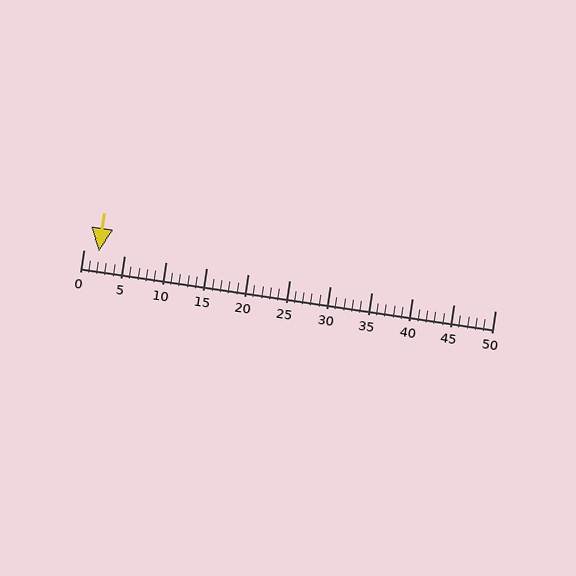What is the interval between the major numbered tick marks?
The major tick marks are spaced 5 units apart.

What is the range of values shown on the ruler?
The ruler shows values from 0 to 50.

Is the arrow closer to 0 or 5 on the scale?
The arrow is closer to 0.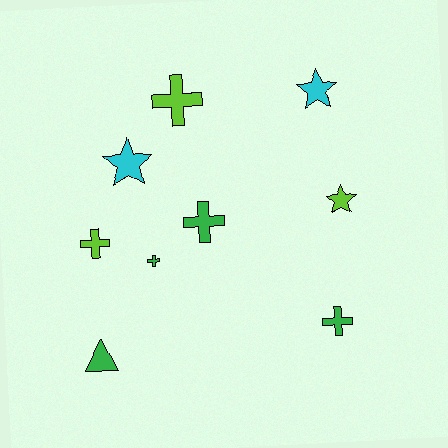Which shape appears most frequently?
Cross, with 5 objects.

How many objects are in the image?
There are 9 objects.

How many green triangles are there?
There is 1 green triangle.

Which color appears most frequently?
Green, with 4 objects.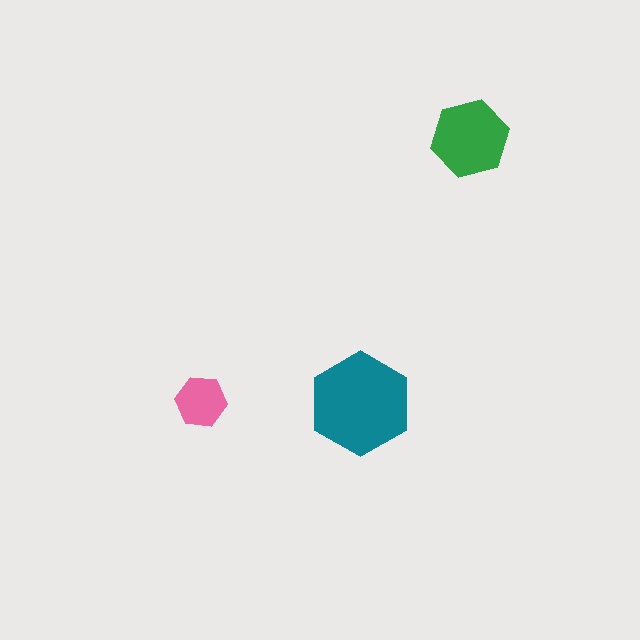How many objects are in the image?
There are 3 objects in the image.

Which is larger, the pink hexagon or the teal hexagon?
The teal one.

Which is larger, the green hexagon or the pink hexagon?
The green one.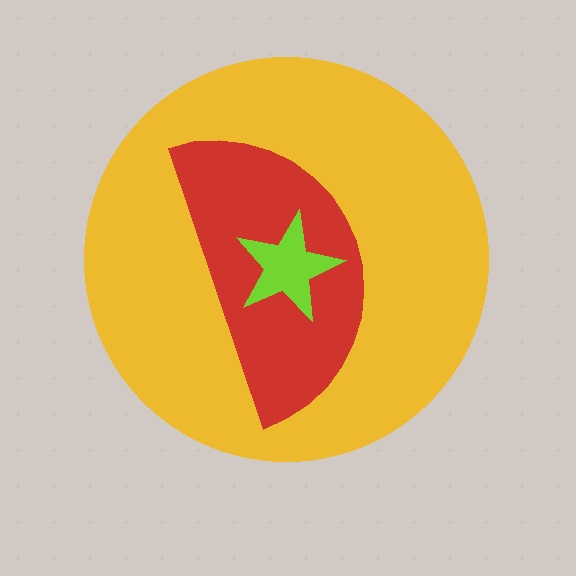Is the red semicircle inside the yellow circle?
Yes.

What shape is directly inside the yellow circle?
The red semicircle.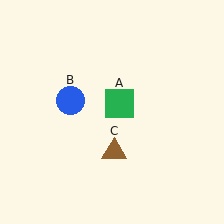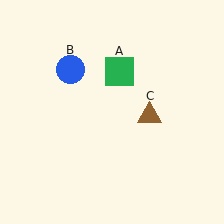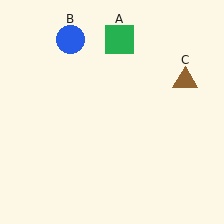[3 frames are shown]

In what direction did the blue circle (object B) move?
The blue circle (object B) moved up.